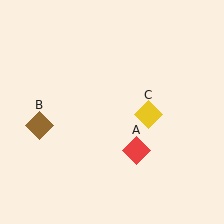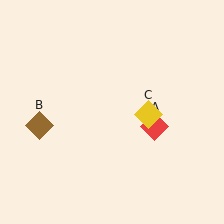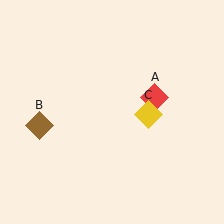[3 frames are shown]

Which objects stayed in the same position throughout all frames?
Brown diamond (object B) and yellow diamond (object C) remained stationary.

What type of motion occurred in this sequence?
The red diamond (object A) rotated counterclockwise around the center of the scene.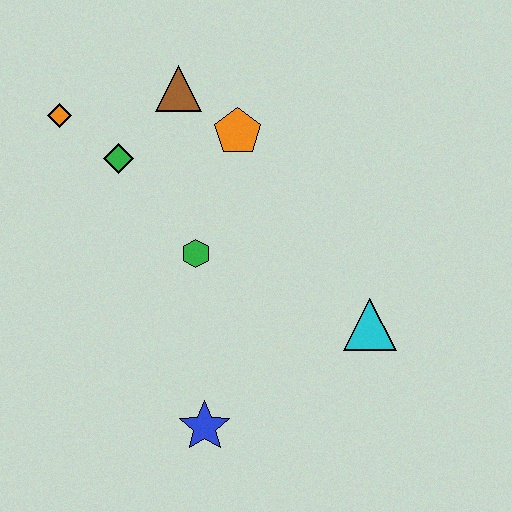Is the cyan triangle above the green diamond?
No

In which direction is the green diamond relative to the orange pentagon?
The green diamond is to the left of the orange pentagon.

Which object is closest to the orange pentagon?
The brown triangle is closest to the orange pentagon.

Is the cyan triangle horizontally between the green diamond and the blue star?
No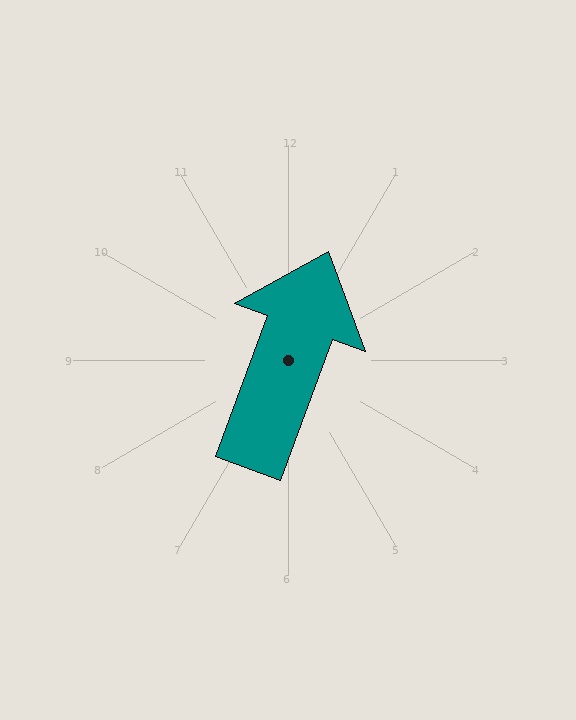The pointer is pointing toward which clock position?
Roughly 1 o'clock.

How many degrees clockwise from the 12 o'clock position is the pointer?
Approximately 20 degrees.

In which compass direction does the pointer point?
North.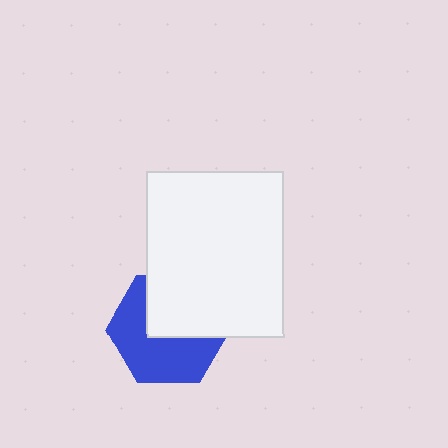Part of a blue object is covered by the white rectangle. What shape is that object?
It is a hexagon.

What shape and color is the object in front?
The object in front is a white rectangle.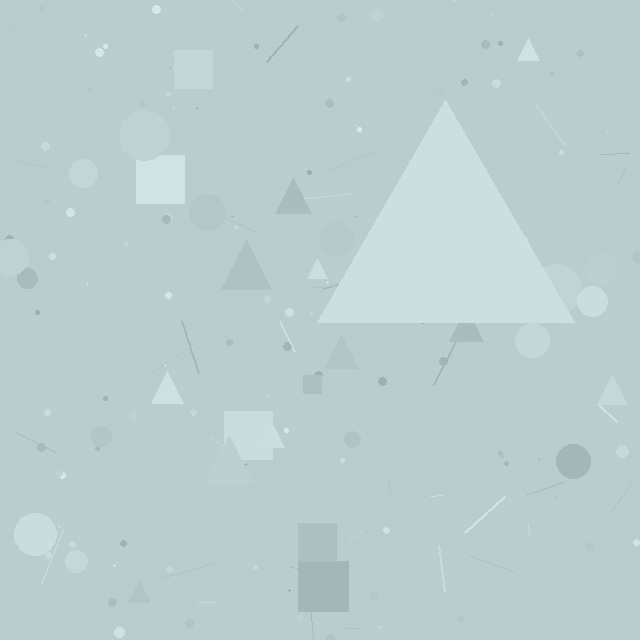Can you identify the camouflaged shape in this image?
The camouflaged shape is a triangle.